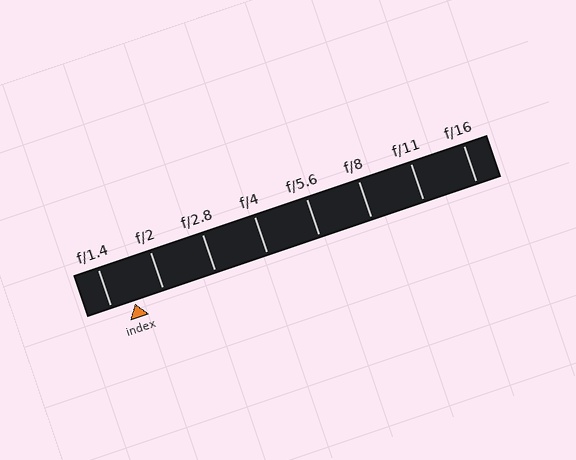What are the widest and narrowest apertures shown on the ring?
The widest aperture shown is f/1.4 and the narrowest is f/16.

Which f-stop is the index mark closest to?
The index mark is closest to f/1.4.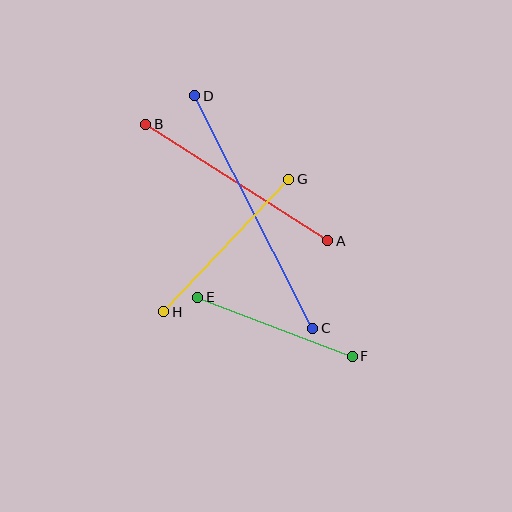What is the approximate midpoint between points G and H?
The midpoint is at approximately (226, 246) pixels.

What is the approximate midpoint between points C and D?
The midpoint is at approximately (254, 212) pixels.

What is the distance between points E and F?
The distance is approximately 165 pixels.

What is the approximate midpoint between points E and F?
The midpoint is at approximately (275, 327) pixels.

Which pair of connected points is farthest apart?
Points C and D are farthest apart.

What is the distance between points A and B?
The distance is approximately 216 pixels.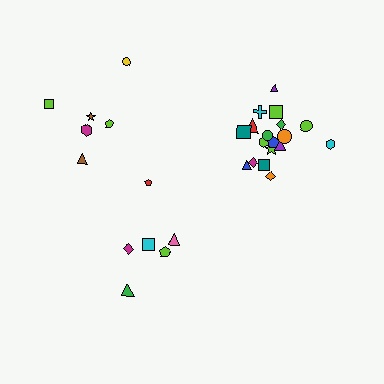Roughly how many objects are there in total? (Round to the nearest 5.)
Roughly 30 objects in total.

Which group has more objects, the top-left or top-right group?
The top-right group.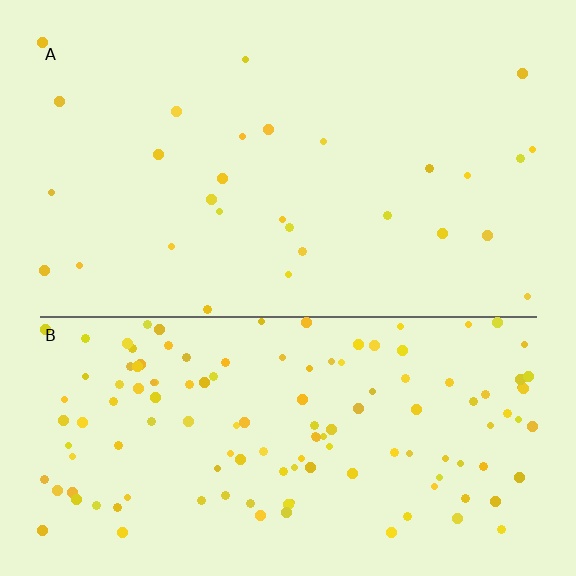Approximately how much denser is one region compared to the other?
Approximately 4.6× — region B over region A.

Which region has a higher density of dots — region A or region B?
B (the bottom).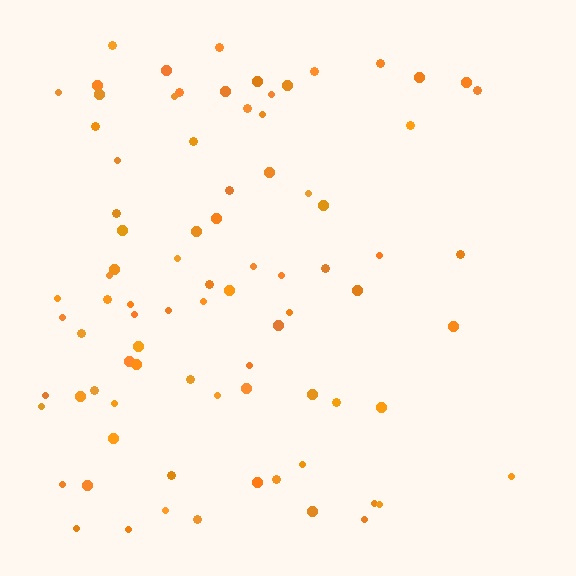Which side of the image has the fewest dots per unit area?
The right.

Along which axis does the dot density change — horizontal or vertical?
Horizontal.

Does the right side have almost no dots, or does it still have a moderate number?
Still a moderate number, just noticeably fewer than the left.